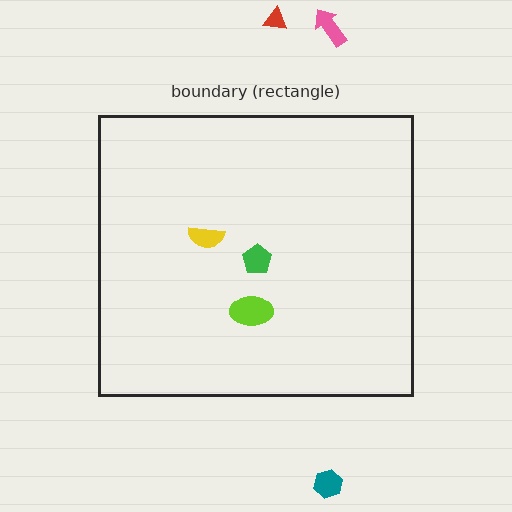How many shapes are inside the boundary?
3 inside, 3 outside.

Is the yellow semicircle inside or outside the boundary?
Inside.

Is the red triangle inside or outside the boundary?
Outside.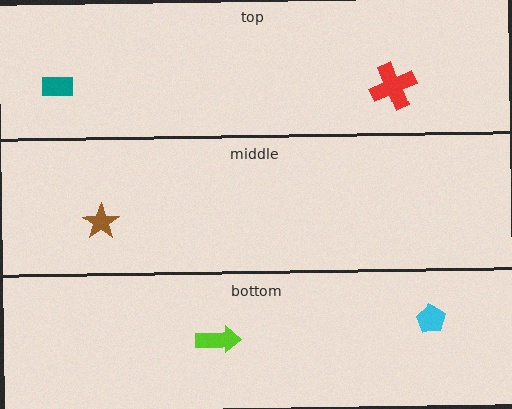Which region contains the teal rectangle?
The top region.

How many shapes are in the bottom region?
2.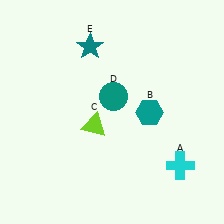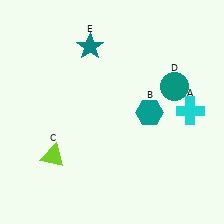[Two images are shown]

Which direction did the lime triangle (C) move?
The lime triangle (C) moved left.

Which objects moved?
The objects that moved are: the cyan cross (A), the lime triangle (C), the teal circle (D).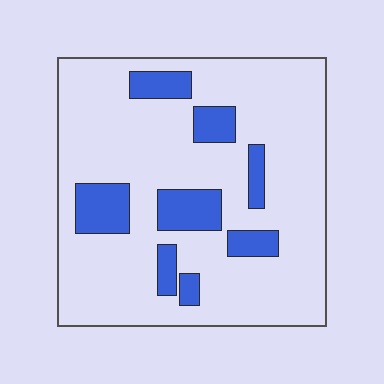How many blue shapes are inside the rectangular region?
8.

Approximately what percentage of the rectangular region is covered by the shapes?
Approximately 20%.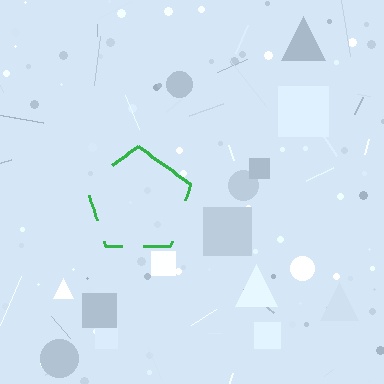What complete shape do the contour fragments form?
The contour fragments form a pentagon.